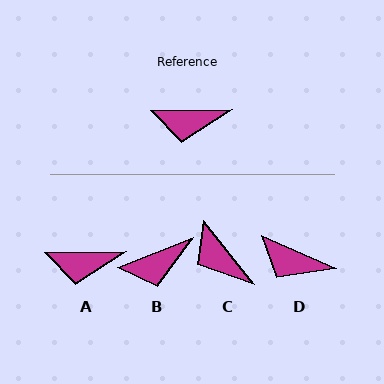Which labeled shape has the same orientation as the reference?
A.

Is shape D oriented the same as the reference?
No, it is off by about 24 degrees.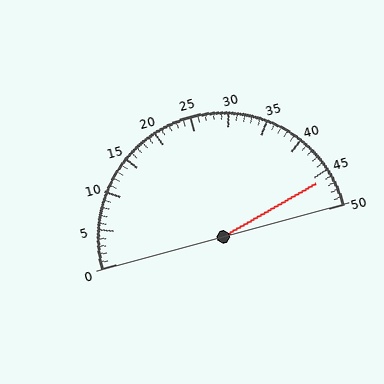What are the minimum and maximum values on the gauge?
The gauge ranges from 0 to 50.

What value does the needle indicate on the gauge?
The needle indicates approximately 46.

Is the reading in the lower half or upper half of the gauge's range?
The reading is in the upper half of the range (0 to 50).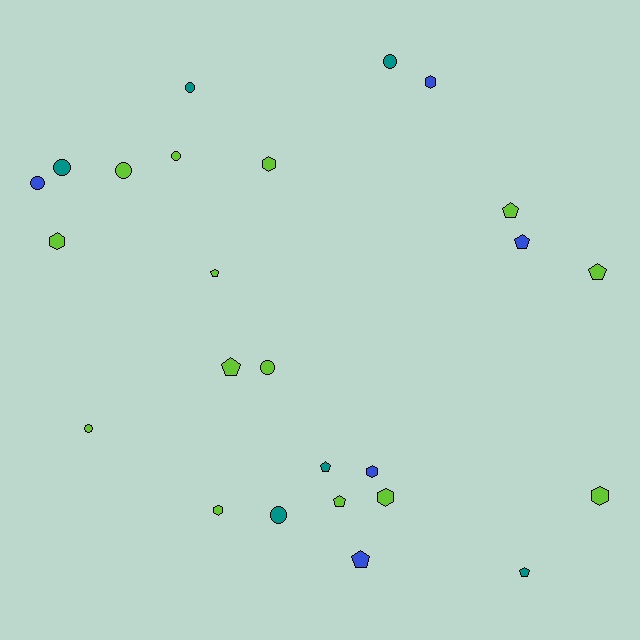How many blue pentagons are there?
There are 2 blue pentagons.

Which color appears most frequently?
Lime, with 14 objects.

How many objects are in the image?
There are 25 objects.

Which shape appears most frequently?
Pentagon, with 9 objects.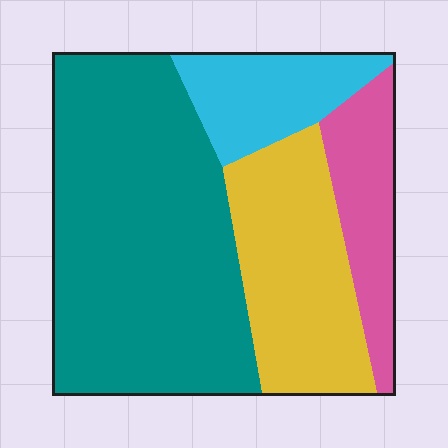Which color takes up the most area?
Teal, at roughly 50%.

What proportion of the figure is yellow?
Yellow takes up about one quarter (1/4) of the figure.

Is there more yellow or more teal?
Teal.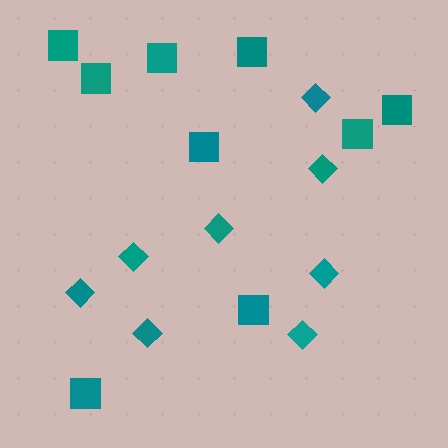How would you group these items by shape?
There are 2 groups: one group of squares (9) and one group of diamonds (8).